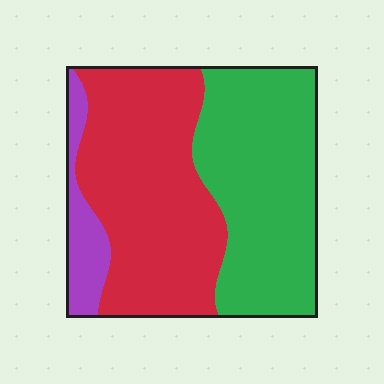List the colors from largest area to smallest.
From largest to smallest: red, green, purple.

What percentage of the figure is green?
Green covers around 45% of the figure.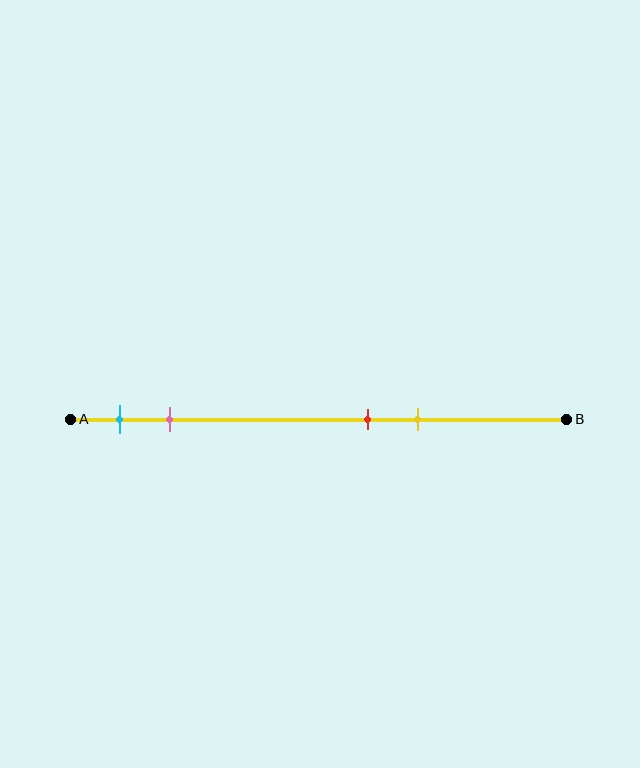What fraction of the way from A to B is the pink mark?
The pink mark is approximately 20% (0.2) of the way from A to B.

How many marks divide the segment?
There are 4 marks dividing the segment.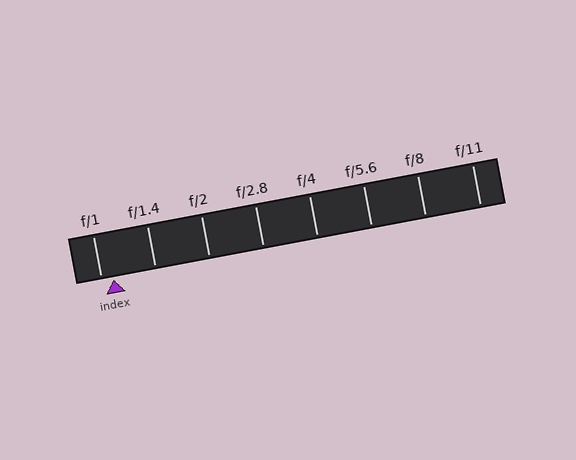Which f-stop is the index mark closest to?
The index mark is closest to f/1.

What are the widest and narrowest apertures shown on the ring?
The widest aperture shown is f/1 and the narrowest is f/11.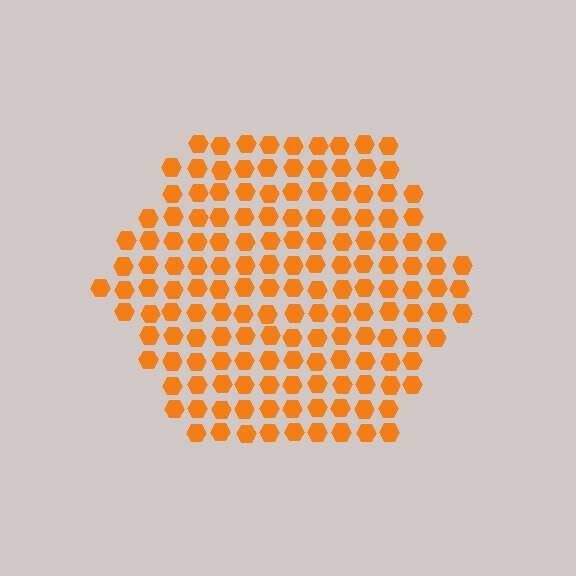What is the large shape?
The large shape is a hexagon.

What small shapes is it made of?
It is made of small hexagons.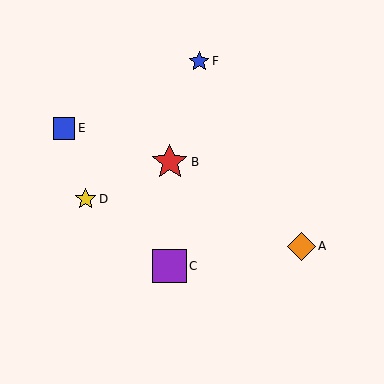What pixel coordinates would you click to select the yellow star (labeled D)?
Click at (86, 199) to select the yellow star D.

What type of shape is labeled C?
Shape C is a purple square.